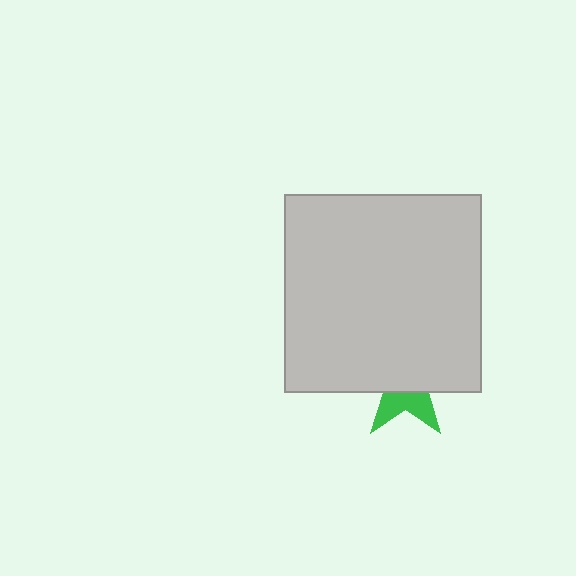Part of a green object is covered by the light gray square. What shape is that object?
It is a star.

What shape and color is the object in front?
The object in front is a light gray square.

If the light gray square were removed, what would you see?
You would see the complete green star.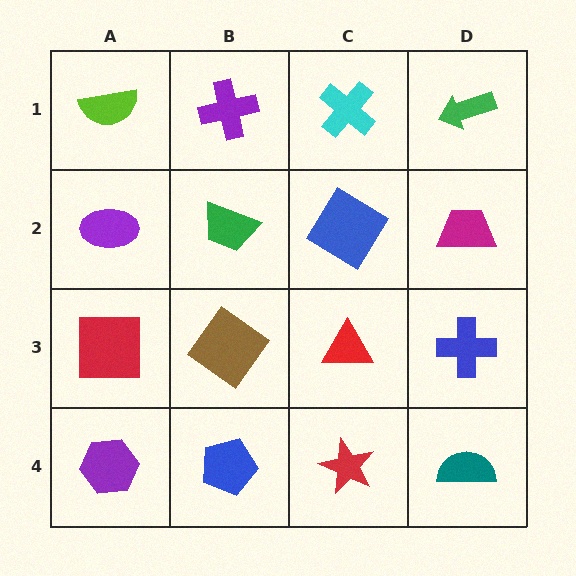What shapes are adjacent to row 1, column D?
A magenta trapezoid (row 2, column D), a cyan cross (row 1, column C).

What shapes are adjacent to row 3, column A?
A purple ellipse (row 2, column A), a purple hexagon (row 4, column A), a brown diamond (row 3, column B).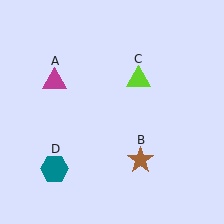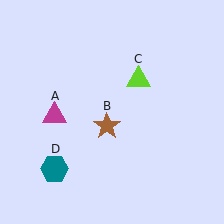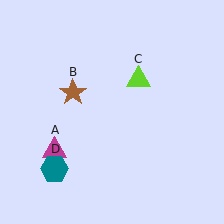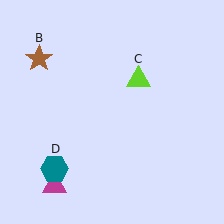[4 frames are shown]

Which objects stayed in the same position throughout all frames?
Lime triangle (object C) and teal hexagon (object D) remained stationary.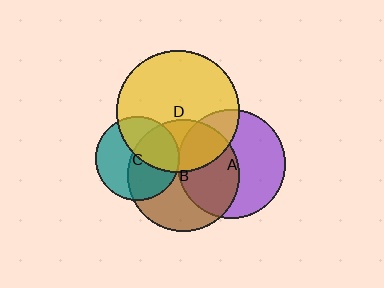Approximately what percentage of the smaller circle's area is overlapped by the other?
Approximately 40%.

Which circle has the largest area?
Circle D (yellow).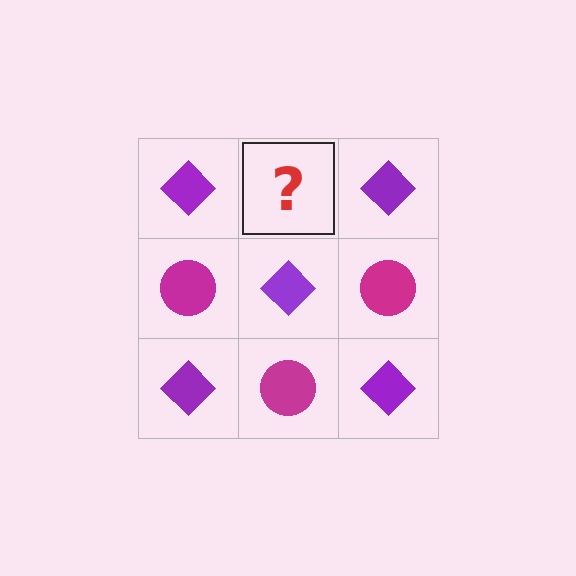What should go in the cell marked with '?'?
The missing cell should contain a magenta circle.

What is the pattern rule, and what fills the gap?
The rule is that it alternates purple diamond and magenta circle in a checkerboard pattern. The gap should be filled with a magenta circle.